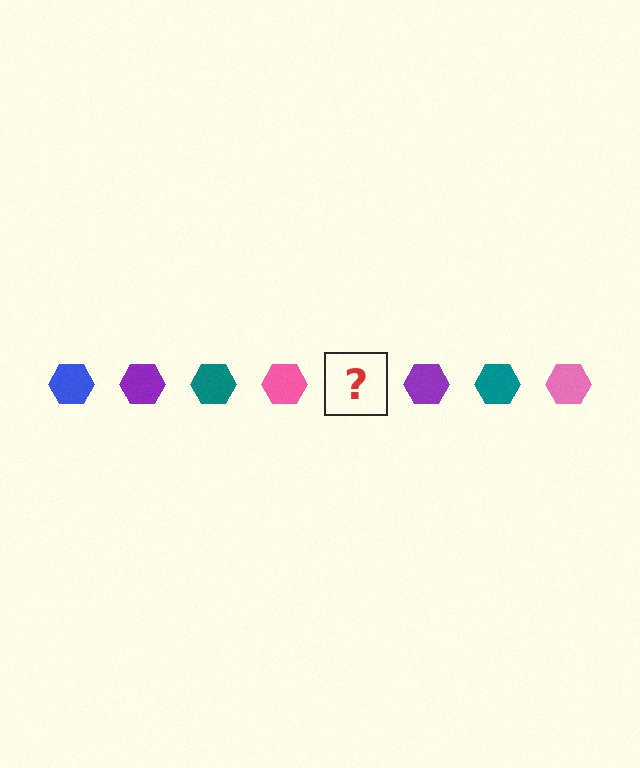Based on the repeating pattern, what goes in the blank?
The blank should be a blue hexagon.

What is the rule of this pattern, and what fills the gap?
The rule is that the pattern cycles through blue, purple, teal, pink hexagons. The gap should be filled with a blue hexagon.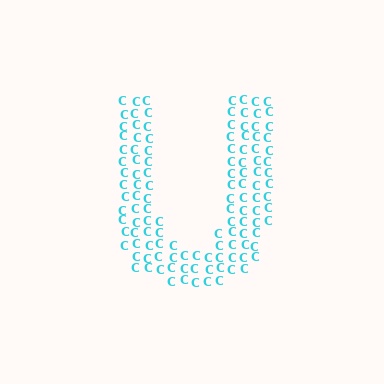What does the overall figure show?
The overall figure shows the letter U.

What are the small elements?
The small elements are letter C's.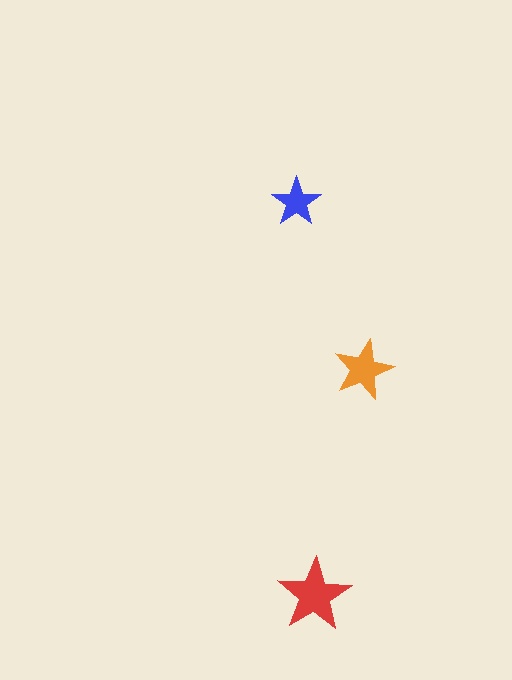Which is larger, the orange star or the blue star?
The orange one.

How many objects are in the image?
There are 3 objects in the image.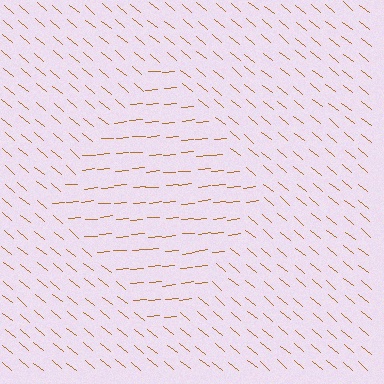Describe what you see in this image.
The image is filled with small brown line segments. A diamond region in the image has lines oriented differently from the surrounding lines, creating a visible texture boundary.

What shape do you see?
I see a diamond.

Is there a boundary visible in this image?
Yes, there is a texture boundary formed by a change in line orientation.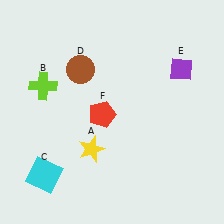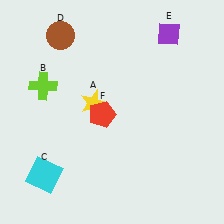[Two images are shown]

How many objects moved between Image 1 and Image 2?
3 objects moved between the two images.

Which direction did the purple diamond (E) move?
The purple diamond (E) moved up.